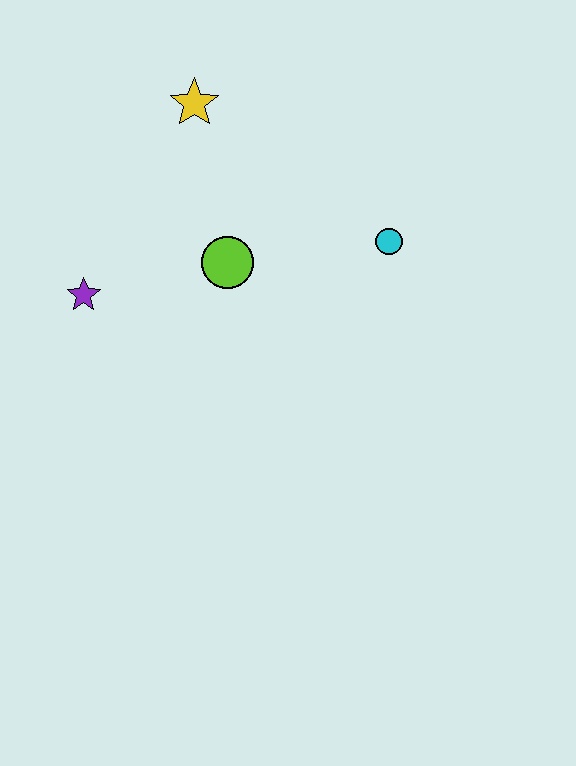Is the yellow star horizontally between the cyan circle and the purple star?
Yes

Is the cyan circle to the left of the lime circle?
No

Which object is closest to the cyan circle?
The lime circle is closest to the cyan circle.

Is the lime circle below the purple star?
No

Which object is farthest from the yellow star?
The cyan circle is farthest from the yellow star.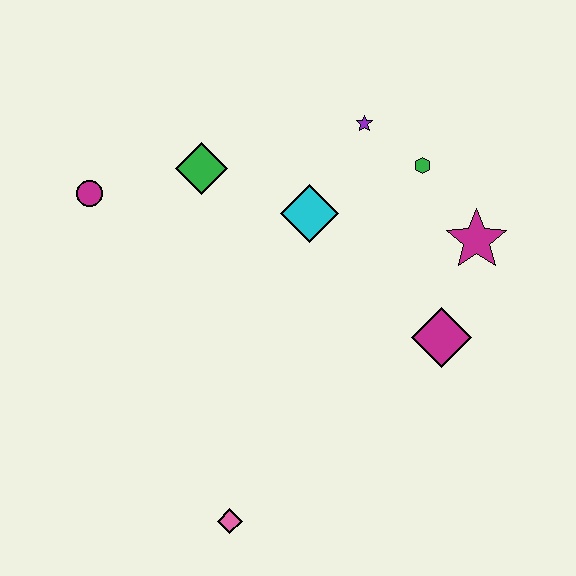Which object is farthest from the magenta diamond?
The magenta circle is farthest from the magenta diamond.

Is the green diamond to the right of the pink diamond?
No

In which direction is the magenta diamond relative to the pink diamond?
The magenta diamond is to the right of the pink diamond.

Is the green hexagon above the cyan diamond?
Yes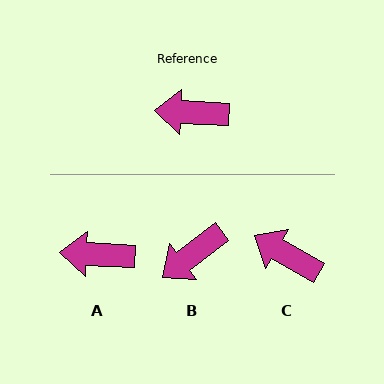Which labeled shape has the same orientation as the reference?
A.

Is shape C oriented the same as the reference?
No, it is off by about 27 degrees.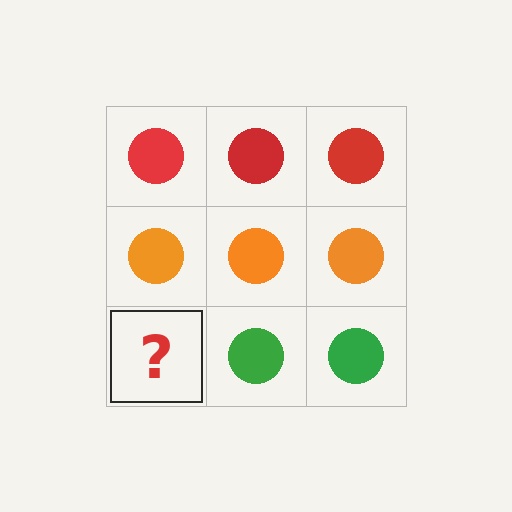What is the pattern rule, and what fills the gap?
The rule is that each row has a consistent color. The gap should be filled with a green circle.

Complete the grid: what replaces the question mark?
The question mark should be replaced with a green circle.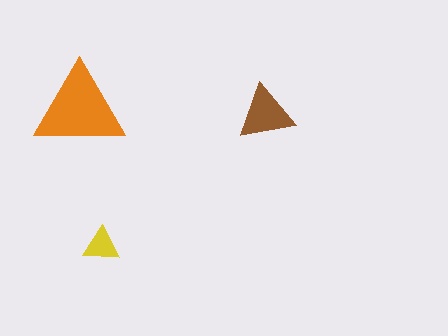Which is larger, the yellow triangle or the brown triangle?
The brown one.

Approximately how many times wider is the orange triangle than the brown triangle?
About 1.5 times wider.